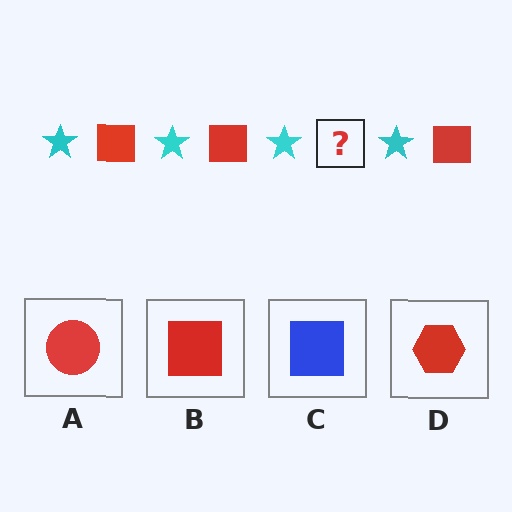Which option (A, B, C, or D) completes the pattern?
B.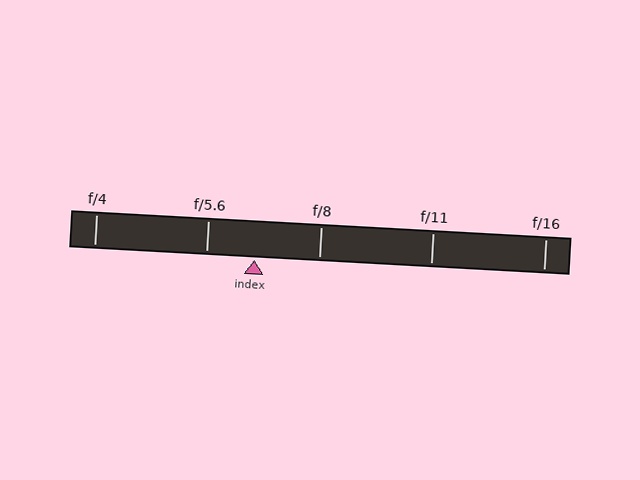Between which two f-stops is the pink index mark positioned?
The index mark is between f/5.6 and f/8.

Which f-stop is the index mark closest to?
The index mark is closest to f/5.6.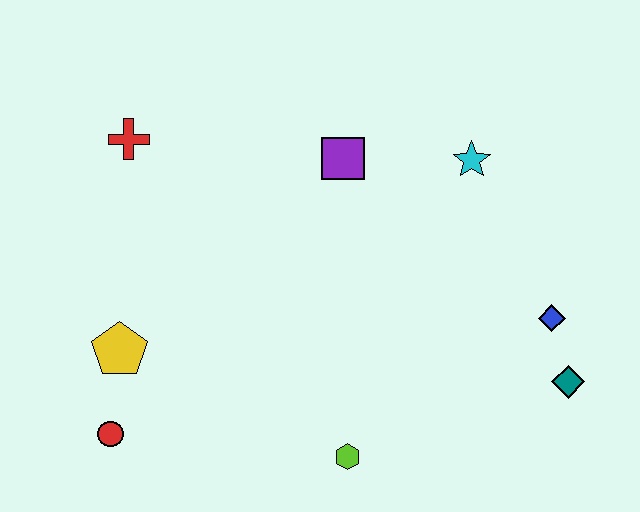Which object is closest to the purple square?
The cyan star is closest to the purple square.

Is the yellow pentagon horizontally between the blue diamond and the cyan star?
No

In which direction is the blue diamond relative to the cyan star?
The blue diamond is below the cyan star.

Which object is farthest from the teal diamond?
The red cross is farthest from the teal diamond.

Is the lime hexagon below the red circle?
Yes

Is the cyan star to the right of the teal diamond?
No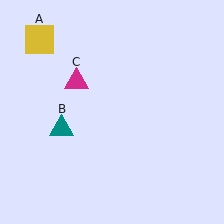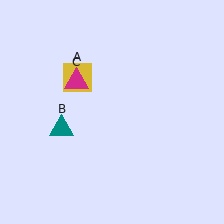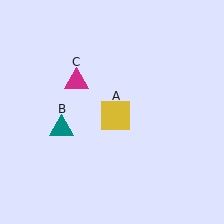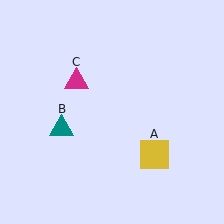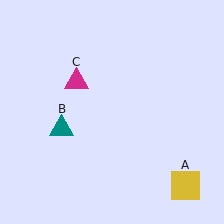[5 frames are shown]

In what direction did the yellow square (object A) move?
The yellow square (object A) moved down and to the right.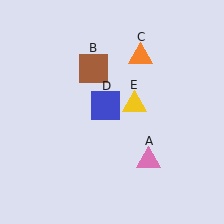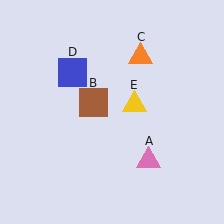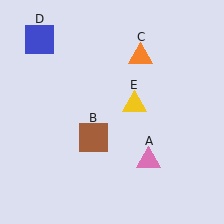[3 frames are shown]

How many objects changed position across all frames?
2 objects changed position: brown square (object B), blue square (object D).